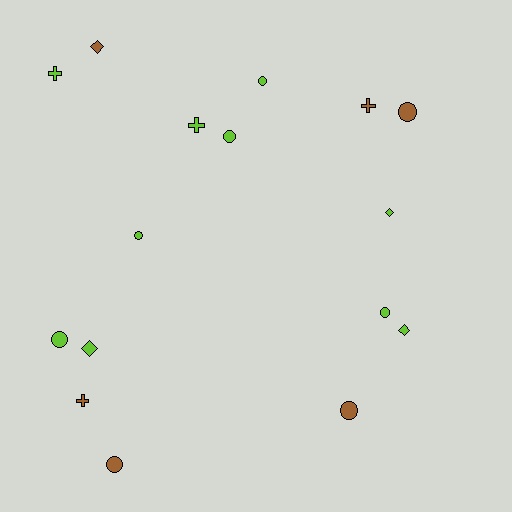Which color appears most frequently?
Lime, with 10 objects.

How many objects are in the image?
There are 16 objects.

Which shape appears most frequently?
Circle, with 8 objects.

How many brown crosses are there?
There are 2 brown crosses.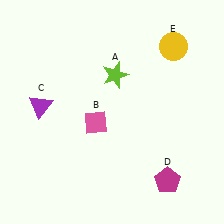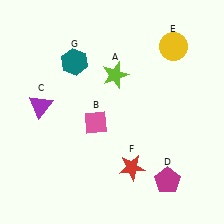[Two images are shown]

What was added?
A red star (F), a teal hexagon (G) were added in Image 2.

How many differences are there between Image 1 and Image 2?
There are 2 differences between the two images.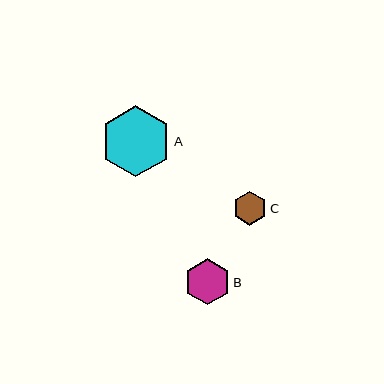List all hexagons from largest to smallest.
From largest to smallest: A, B, C.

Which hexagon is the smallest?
Hexagon C is the smallest with a size of approximately 34 pixels.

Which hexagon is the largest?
Hexagon A is the largest with a size of approximately 71 pixels.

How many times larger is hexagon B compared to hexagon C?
Hexagon B is approximately 1.4 times the size of hexagon C.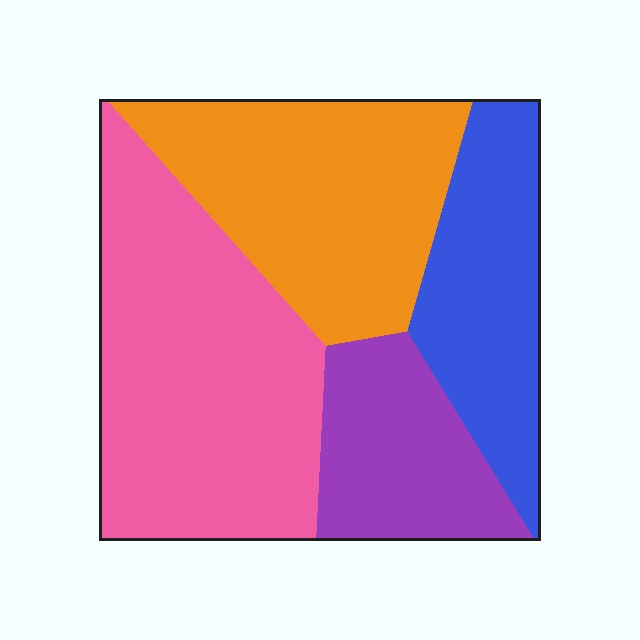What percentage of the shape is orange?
Orange covers 28% of the shape.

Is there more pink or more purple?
Pink.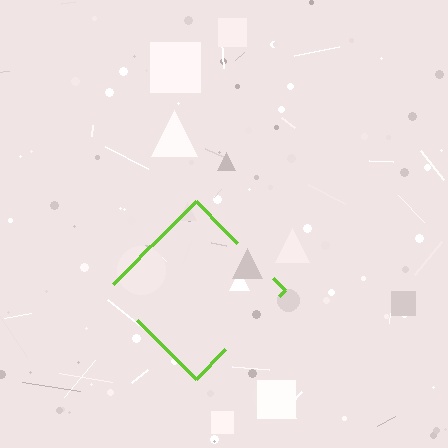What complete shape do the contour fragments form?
The contour fragments form a diamond.